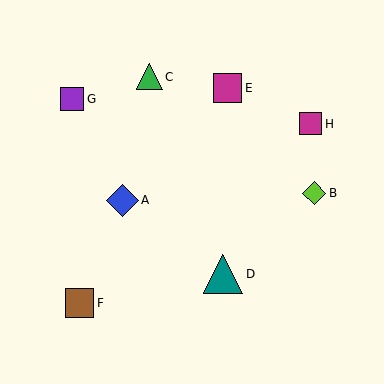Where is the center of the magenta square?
The center of the magenta square is at (228, 88).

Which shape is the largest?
The teal triangle (labeled D) is the largest.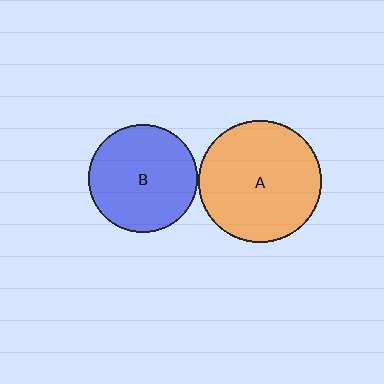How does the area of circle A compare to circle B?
Approximately 1.3 times.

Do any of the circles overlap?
No, none of the circles overlap.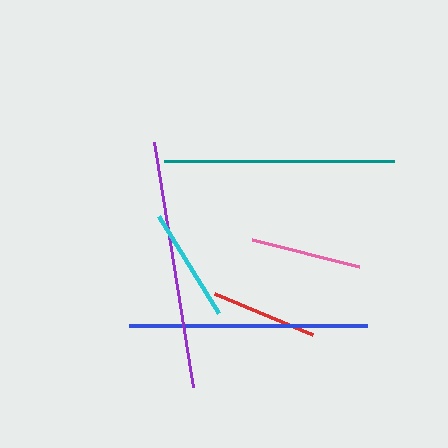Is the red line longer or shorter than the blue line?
The blue line is longer than the red line.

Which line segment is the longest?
The purple line is the longest at approximately 247 pixels.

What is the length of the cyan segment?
The cyan segment is approximately 115 pixels long.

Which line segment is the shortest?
The red line is the shortest at approximately 106 pixels.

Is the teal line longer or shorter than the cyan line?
The teal line is longer than the cyan line.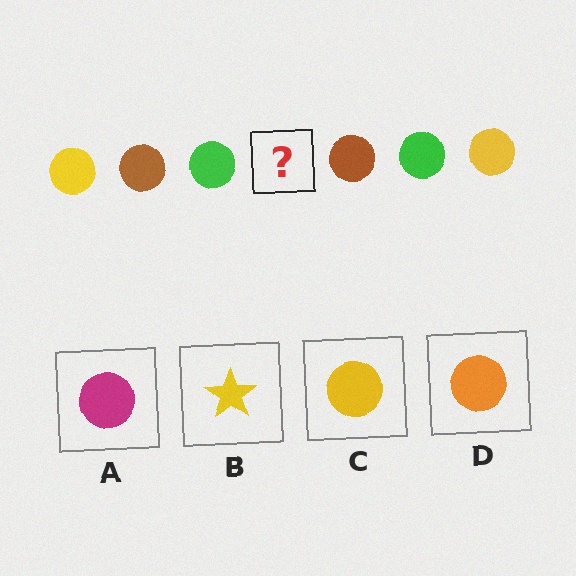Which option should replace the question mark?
Option C.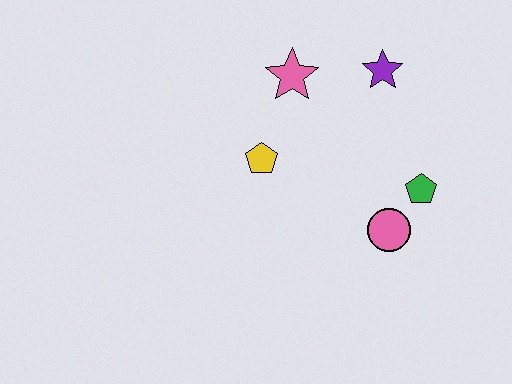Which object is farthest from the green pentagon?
The pink star is farthest from the green pentagon.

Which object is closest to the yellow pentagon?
The pink star is closest to the yellow pentagon.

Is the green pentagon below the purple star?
Yes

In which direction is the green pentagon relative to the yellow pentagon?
The green pentagon is to the right of the yellow pentagon.